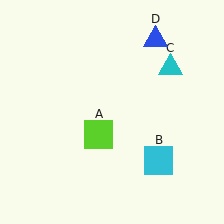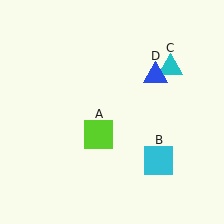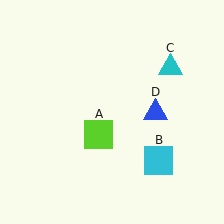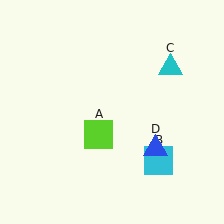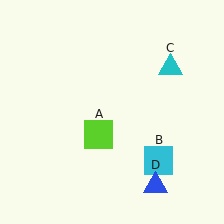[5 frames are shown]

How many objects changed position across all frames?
1 object changed position: blue triangle (object D).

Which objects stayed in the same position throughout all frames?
Lime square (object A) and cyan square (object B) and cyan triangle (object C) remained stationary.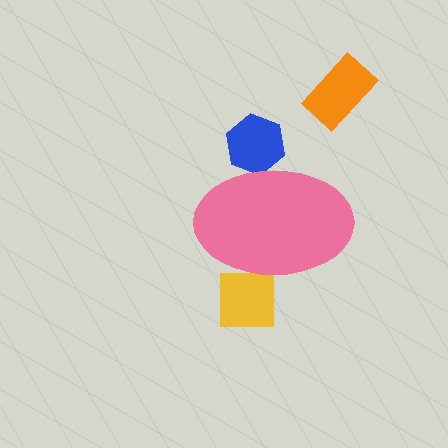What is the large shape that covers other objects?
A pink ellipse.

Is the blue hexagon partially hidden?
Yes, the blue hexagon is partially hidden behind the pink ellipse.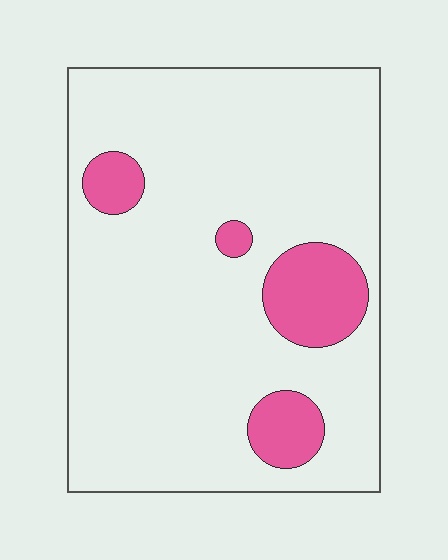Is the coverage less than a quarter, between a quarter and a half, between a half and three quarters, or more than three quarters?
Less than a quarter.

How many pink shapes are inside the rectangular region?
4.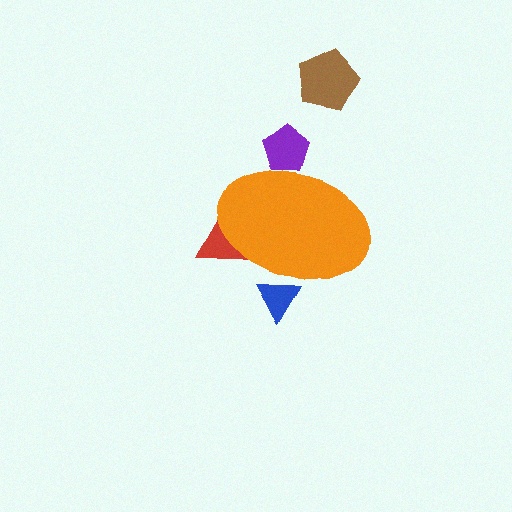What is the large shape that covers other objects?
An orange ellipse.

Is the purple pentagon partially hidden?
Yes, the purple pentagon is partially hidden behind the orange ellipse.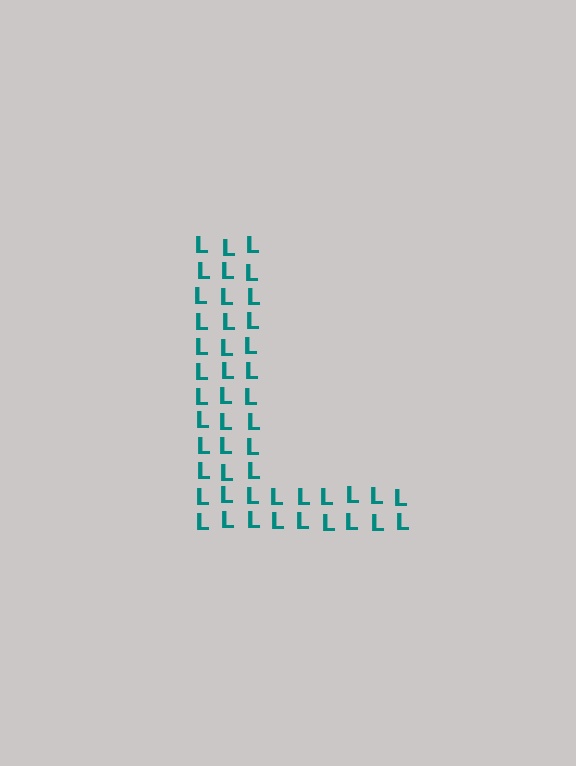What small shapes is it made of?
It is made of small letter L's.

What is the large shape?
The large shape is the letter L.